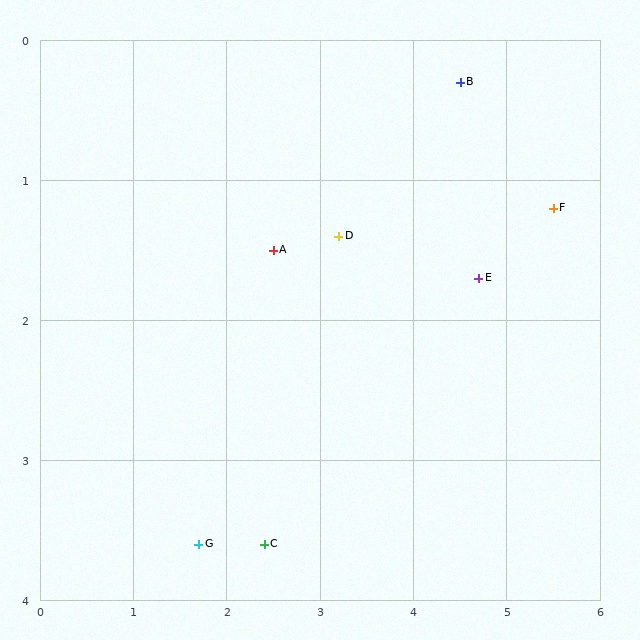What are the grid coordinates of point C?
Point C is at approximately (2.4, 3.6).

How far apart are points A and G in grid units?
Points A and G are about 2.2 grid units apart.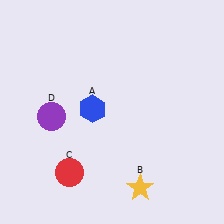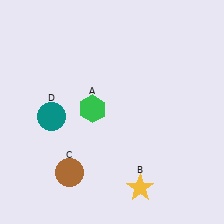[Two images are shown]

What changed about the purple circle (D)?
In Image 1, D is purple. In Image 2, it changed to teal.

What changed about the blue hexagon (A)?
In Image 1, A is blue. In Image 2, it changed to green.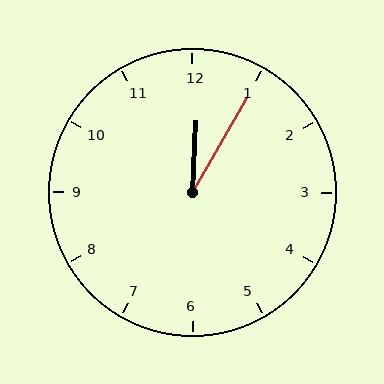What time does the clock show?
12:05.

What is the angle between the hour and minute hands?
Approximately 28 degrees.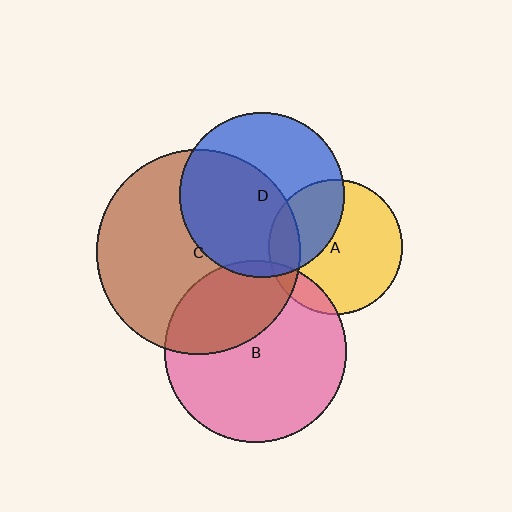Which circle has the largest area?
Circle C (brown).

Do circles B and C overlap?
Yes.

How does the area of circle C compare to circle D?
Approximately 1.5 times.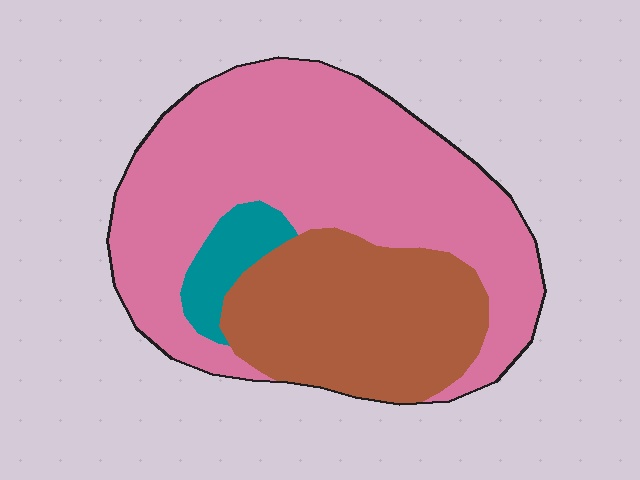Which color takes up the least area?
Teal, at roughly 5%.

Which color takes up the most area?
Pink, at roughly 60%.